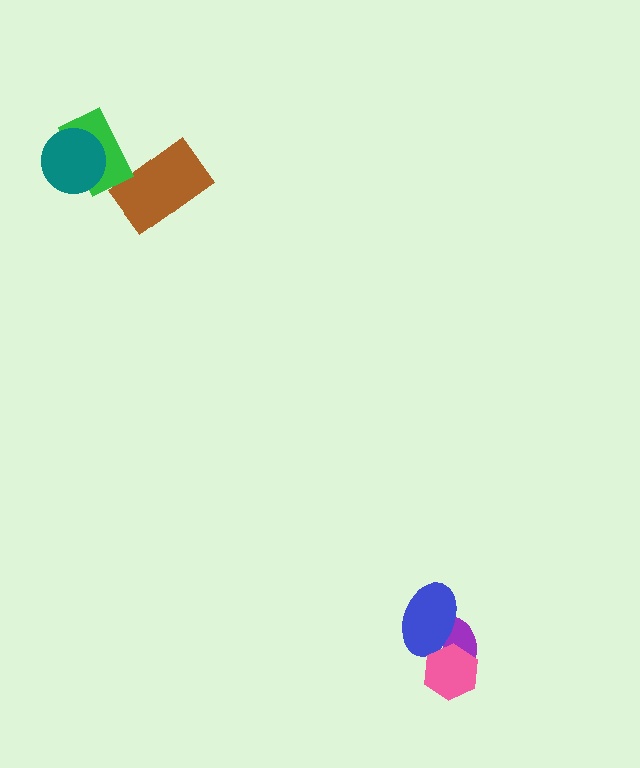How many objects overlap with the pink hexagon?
2 objects overlap with the pink hexagon.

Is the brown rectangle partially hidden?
Yes, it is partially covered by another shape.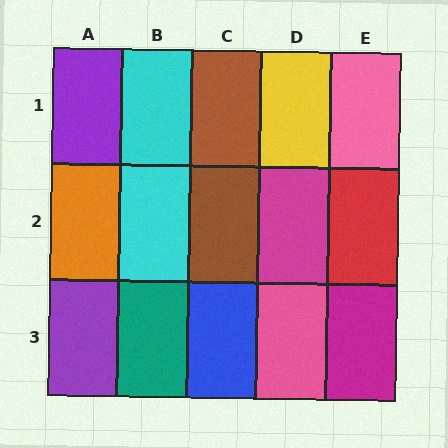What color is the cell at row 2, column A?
Orange.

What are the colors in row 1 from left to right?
Purple, cyan, brown, yellow, pink.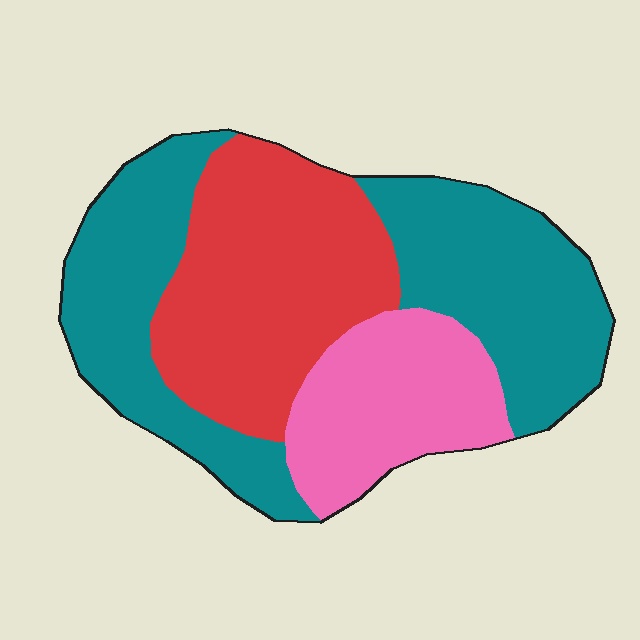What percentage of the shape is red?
Red covers about 35% of the shape.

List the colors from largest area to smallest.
From largest to smallest: teal, red, pink.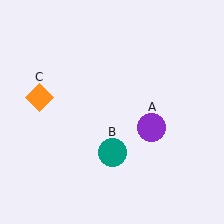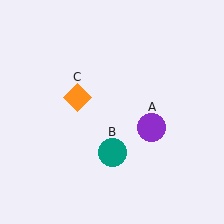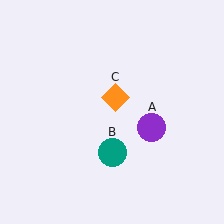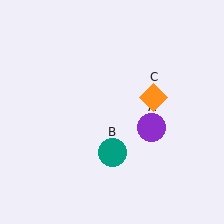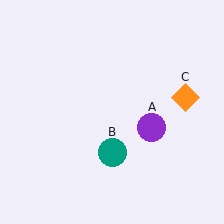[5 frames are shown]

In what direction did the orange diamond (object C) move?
The orange diamond (object C) moved right.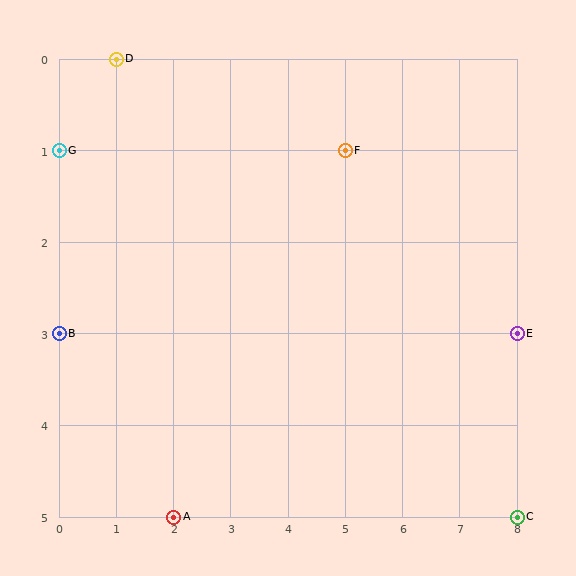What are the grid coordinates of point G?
Point G is at grid coordinates (0, 1).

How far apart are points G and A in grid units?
Points G and A are 2 columns and 4 rows apart (about 4.5 grid units diagonally).